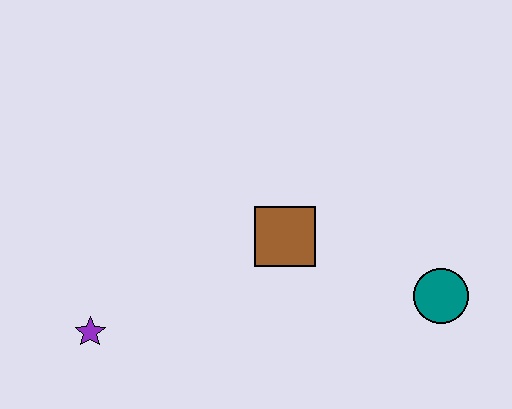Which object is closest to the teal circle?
The brown square is closest to the teal circle.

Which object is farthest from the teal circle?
The purple star is farthest from the teal circle.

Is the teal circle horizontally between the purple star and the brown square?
No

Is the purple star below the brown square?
Yes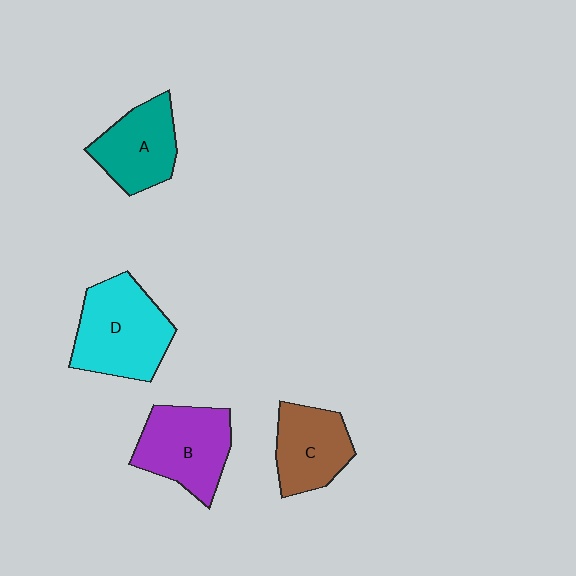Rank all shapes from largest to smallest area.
From largest to smallest: D (cyan), B (purple), A (teal), C (brown).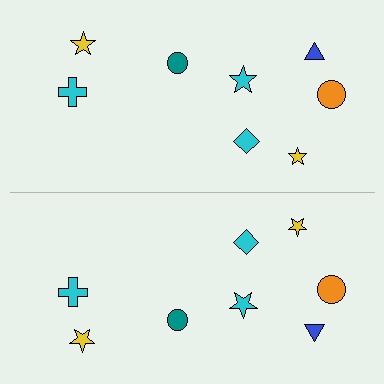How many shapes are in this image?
There are 16 shapes in this image.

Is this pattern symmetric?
Yes, this pattern has bilateral (reflection) symmetry.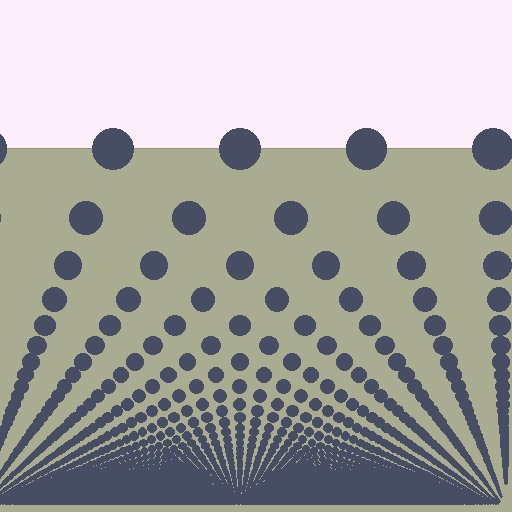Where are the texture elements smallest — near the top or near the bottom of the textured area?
Near the bottom.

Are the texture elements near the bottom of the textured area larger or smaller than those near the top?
Smaller. The gradient is inverted — elements near the bottom are smaller and denser.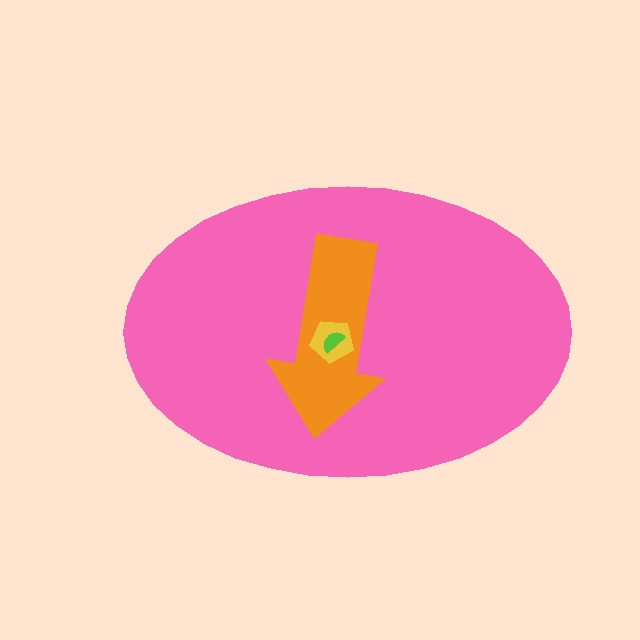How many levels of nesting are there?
4.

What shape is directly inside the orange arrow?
The yellow pentagon.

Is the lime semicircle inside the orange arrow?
Yes.